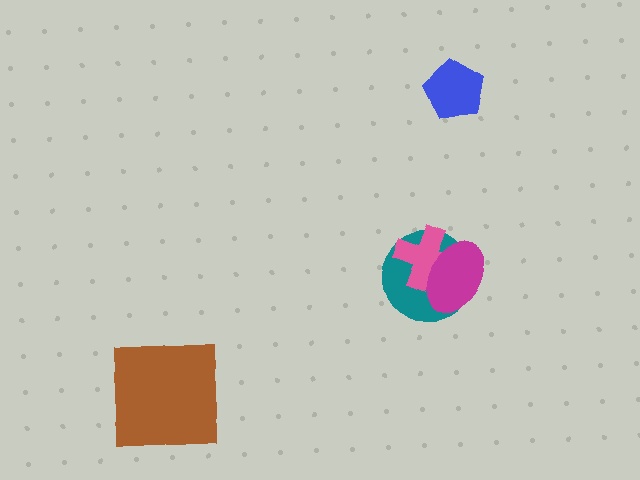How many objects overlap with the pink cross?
2 objects overlap with the pink cross.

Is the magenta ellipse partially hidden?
No, no other shape covers it.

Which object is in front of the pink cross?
The magenta ellipse is in front of the pink cross.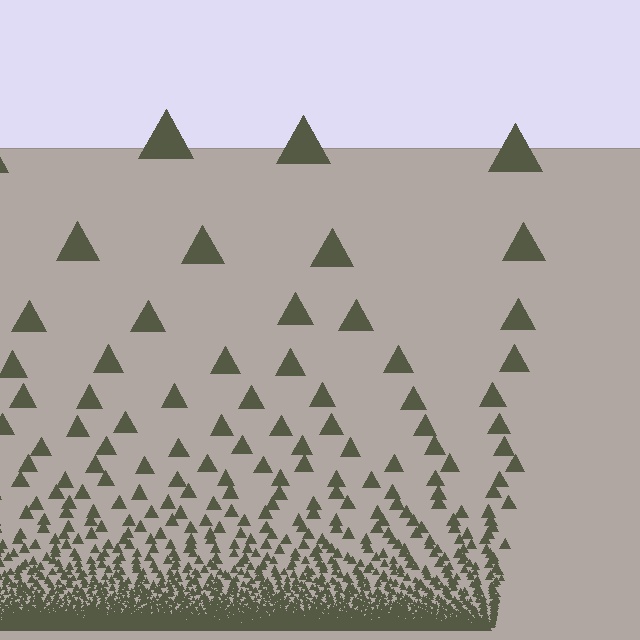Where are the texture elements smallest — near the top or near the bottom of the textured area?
Near the bottom.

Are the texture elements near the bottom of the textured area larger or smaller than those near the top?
Smaller. The gradient is inverted — elements near the bottom are smaller and denser.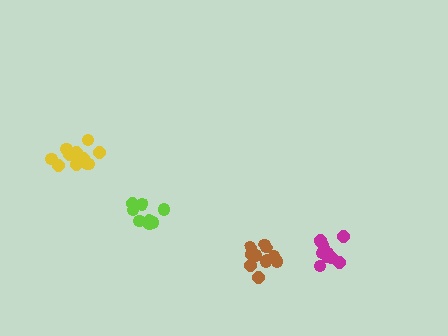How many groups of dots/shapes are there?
There are 4 groups.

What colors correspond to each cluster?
The clusters are colored: yellow, magenta, brown, lime.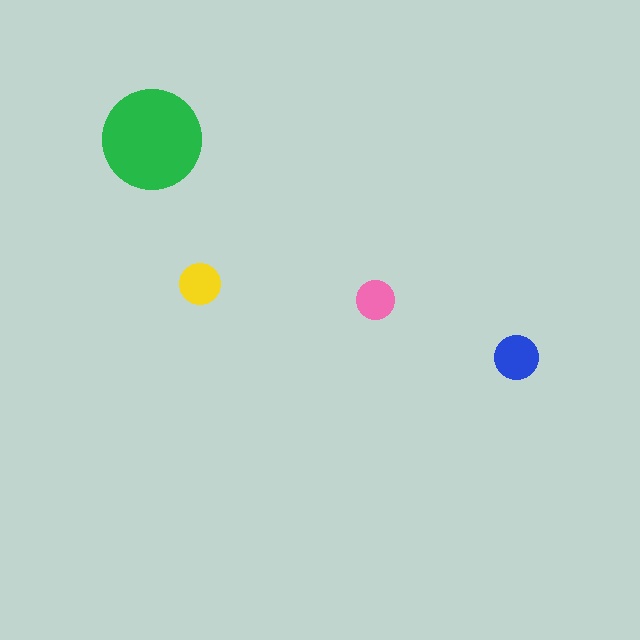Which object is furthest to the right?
The blue circle is rightmost.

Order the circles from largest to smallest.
the green one, the blue one, the yellow one, the pink one.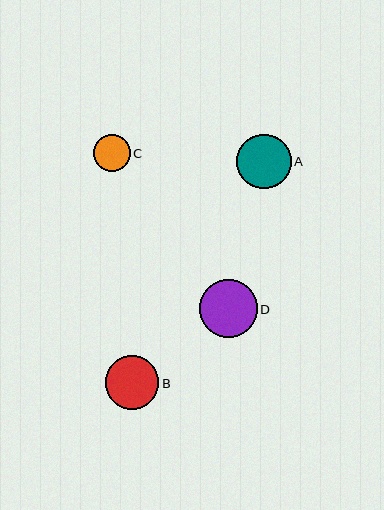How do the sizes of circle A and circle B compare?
Circle A and circle B are approximately the same size.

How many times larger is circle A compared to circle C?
Circle A is approximately 1.5 times the size of circle C.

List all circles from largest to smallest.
From largest to smallest: D, A, B, C.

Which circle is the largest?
Circle D is the largest with a size of approximately 58 pixels.